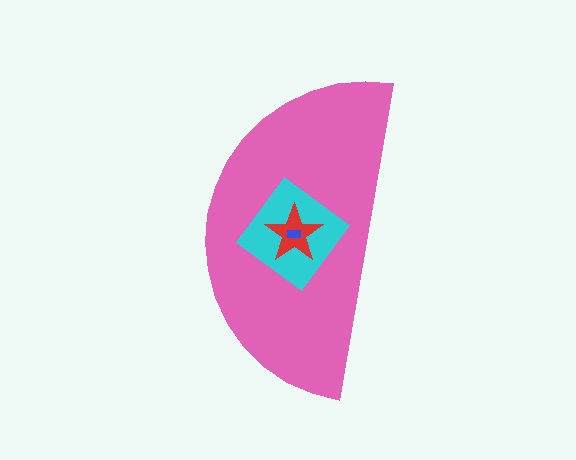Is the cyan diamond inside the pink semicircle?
Yes.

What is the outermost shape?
The pink semicircle.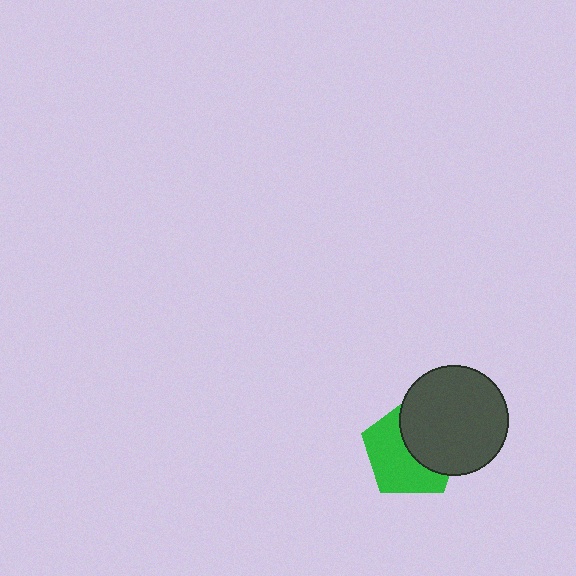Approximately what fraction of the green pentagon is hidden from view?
Roughly 45% of the green pentagon is hidden behind the dark gray circle.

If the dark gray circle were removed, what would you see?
You would see the complete green pentagon.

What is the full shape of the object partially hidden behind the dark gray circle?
The partially hidden object is a green pentagon.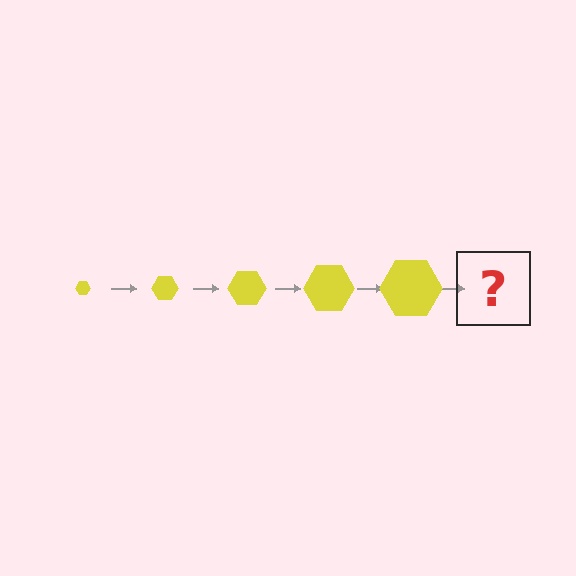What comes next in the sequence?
The next element should be a yellow hexagon, larger than the previous one.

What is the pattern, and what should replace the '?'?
The pattern is that the hexagon gets progressively larger each step. The '?' should be a yellow hexagon, larger than the previous one.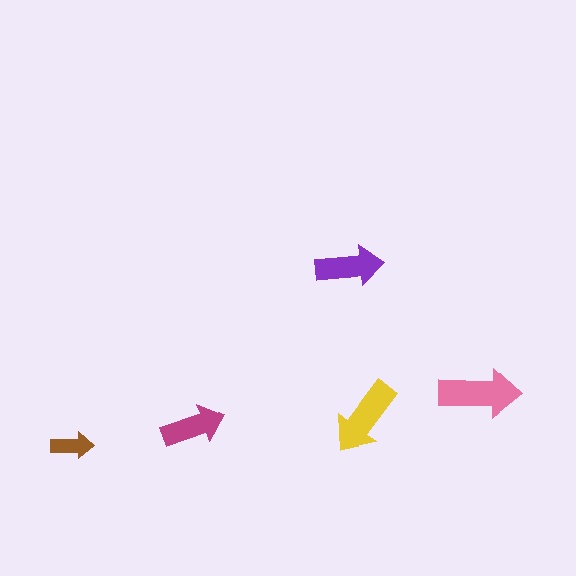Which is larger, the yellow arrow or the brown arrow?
The yellow one.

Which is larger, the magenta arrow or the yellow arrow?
The yellow one.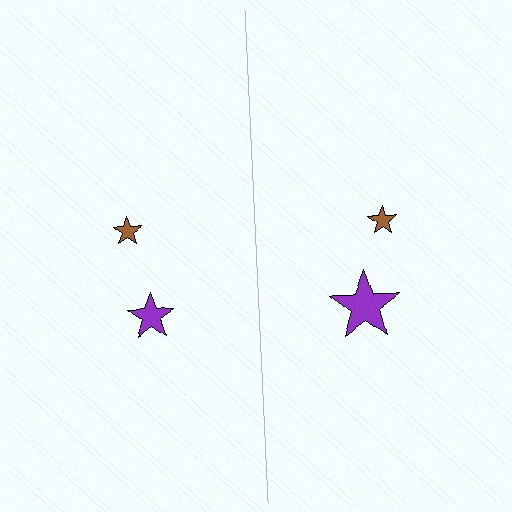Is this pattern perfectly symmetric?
No, the pattern is not perfectly symmetric. The purple star on the right side has a different size than its mirror counterpart.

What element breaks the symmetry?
The purple star on the right side has a different size than its mirror counterpart.